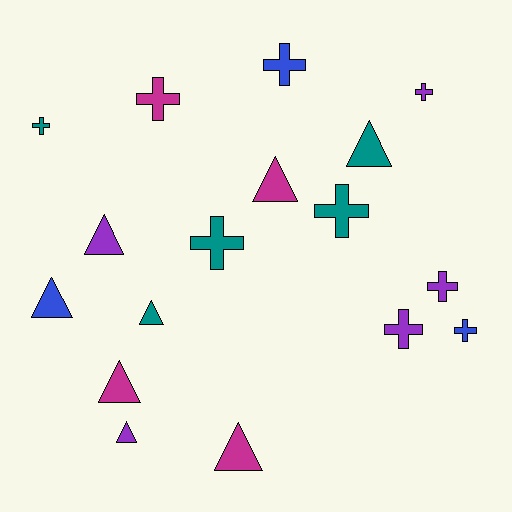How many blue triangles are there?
There is 1 blue triangle.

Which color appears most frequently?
Teal, with 5 objects.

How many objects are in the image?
There are 17 objects.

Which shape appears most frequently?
Cross, with 9 objects.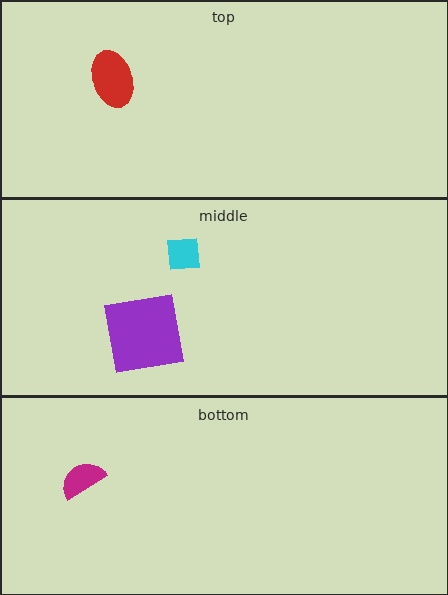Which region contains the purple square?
The middle region.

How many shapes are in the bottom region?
1.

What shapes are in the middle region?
The purple square, the cyan square.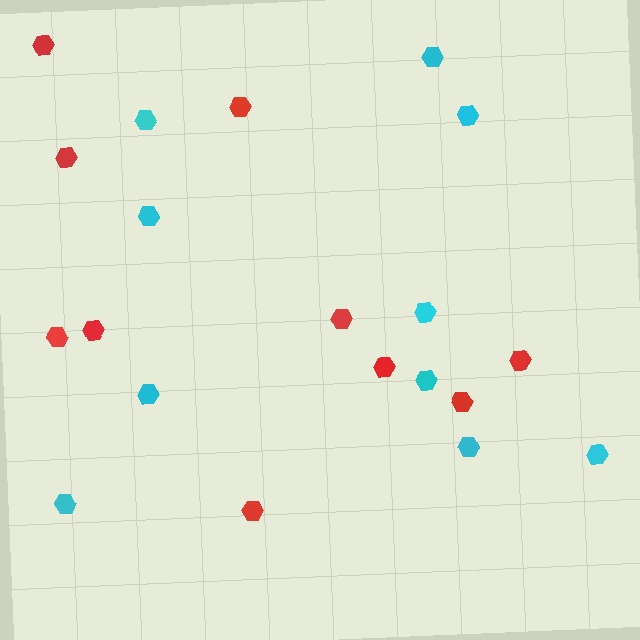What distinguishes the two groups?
There are 2 groups: one group of cyan hexagons (10) and one group of red hexagons (10).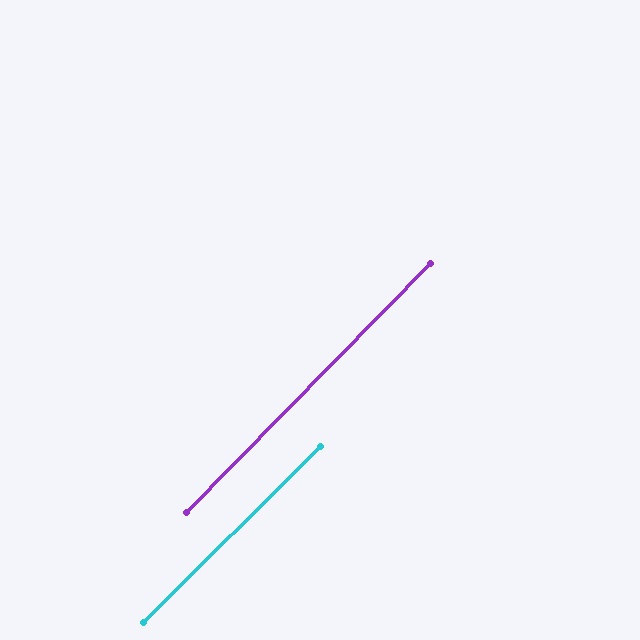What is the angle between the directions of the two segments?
Approximately 1 degree.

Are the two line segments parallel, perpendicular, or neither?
Parallel — their directions differ by only 0.7°.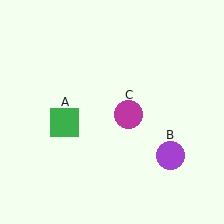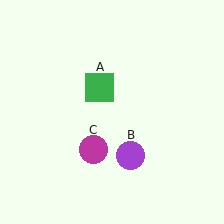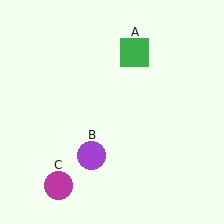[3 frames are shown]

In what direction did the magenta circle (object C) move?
The magenta circle (object C) moved down and to the left.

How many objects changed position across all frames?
3 objects changed position: green square (object A), purple circle (object B), magenta circle (object C).